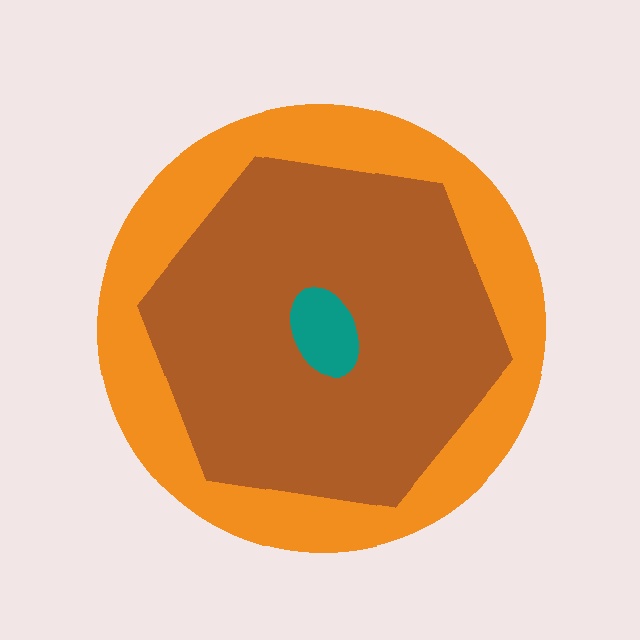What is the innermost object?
The teal ellipse.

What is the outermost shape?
The orange circle.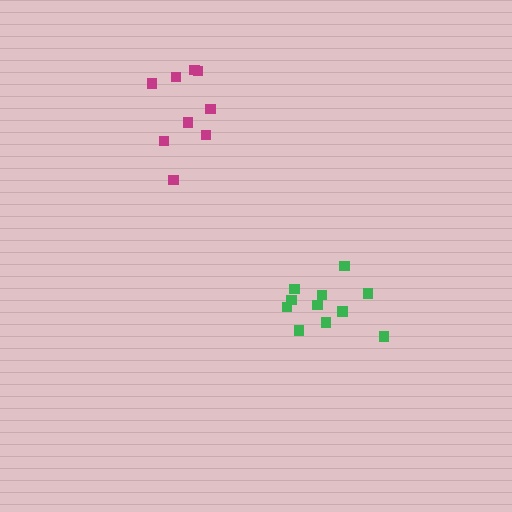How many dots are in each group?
Group 1: 12 dots, Group 2: 9 dots (21 total).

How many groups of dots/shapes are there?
There are 2 groups.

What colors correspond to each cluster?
The clusters are colored: green, magenta.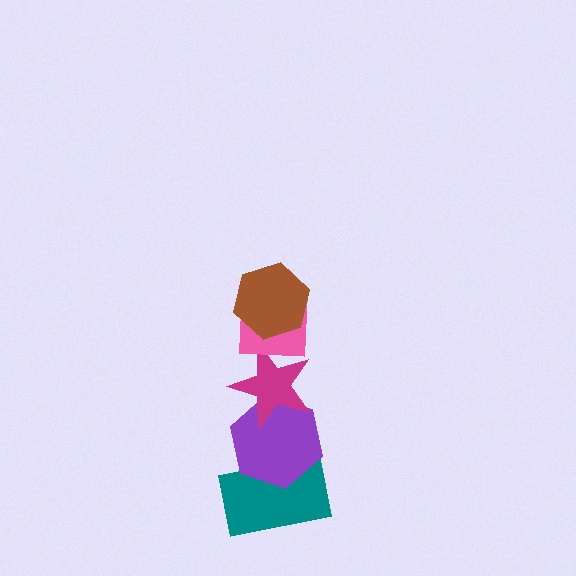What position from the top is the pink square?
The pink square is 2nd from the top.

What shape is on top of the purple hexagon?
The magenta star is on top of the purple hexagon.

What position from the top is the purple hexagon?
The purple hexagon is 4th from the top.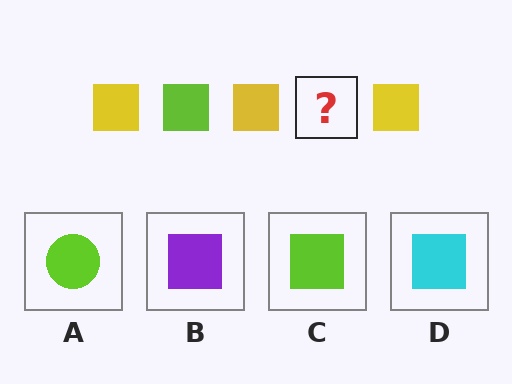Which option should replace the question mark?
Option C.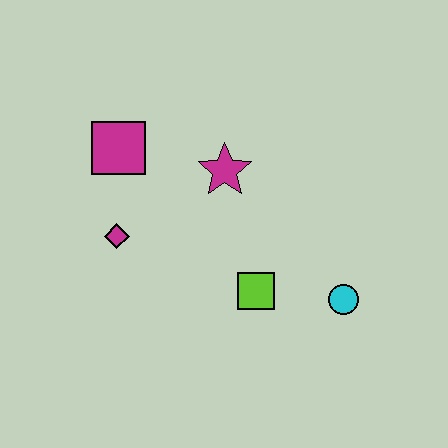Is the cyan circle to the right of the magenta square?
Yes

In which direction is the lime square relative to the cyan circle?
The lime square is to the left of the cyan circle.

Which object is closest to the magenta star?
The magenta square is closest to the magenta star.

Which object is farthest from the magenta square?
The cyan circle is farthest from the magenta square.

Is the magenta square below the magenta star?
No